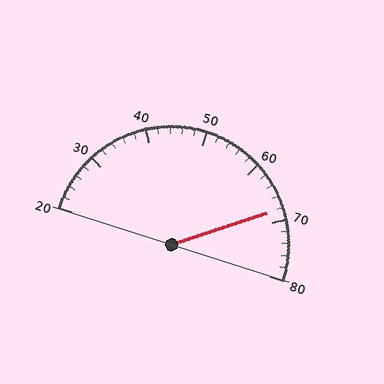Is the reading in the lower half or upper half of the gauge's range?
The reading is in the upper half of the range (20 to 80).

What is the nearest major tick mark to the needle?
The nearest major tick mark is 70.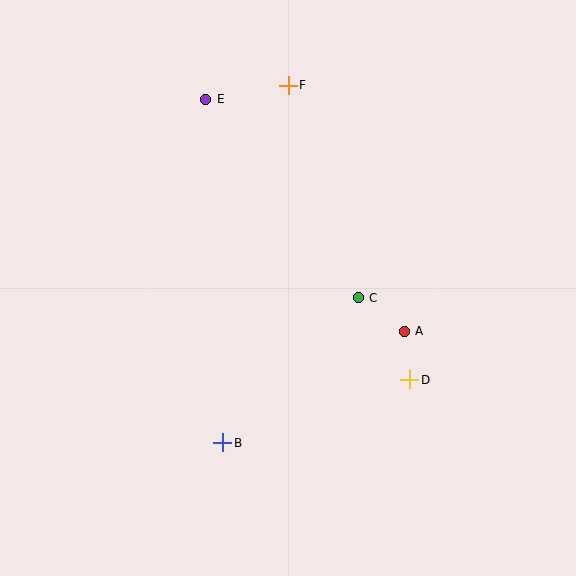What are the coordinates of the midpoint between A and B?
The midpoint between A and B is at (313, 387).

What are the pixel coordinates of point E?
Point E is at (206, 99).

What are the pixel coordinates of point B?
Point B is at (223, 443).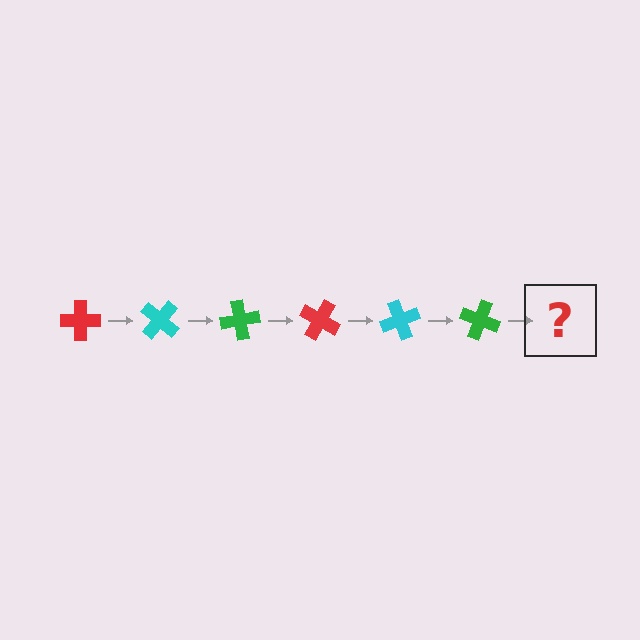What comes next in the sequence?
The next element should be a red cross, rotated 240 degrees from the start.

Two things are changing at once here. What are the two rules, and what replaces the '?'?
The two rules are that it rotates 40 degrees each step and the color cycles through red, cyan, and green. The '?' should be a red cross, rotated 240 degrees from the start.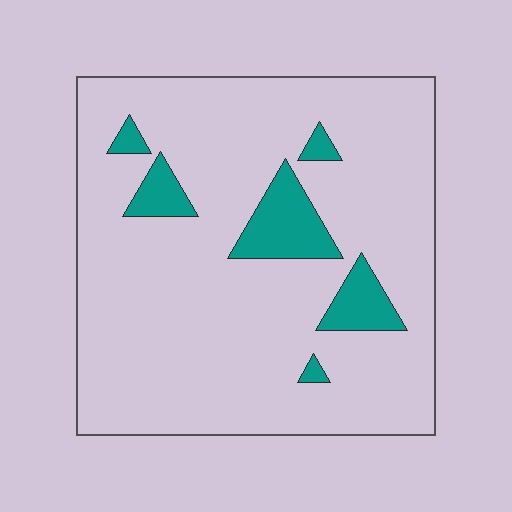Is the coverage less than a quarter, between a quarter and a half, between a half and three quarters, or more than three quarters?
Less than a quarter.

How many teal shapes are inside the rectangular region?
6.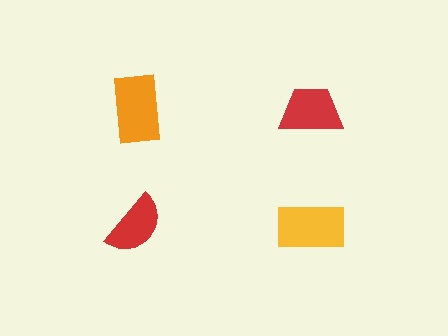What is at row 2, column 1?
A red semicircle.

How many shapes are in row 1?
2 shapes.